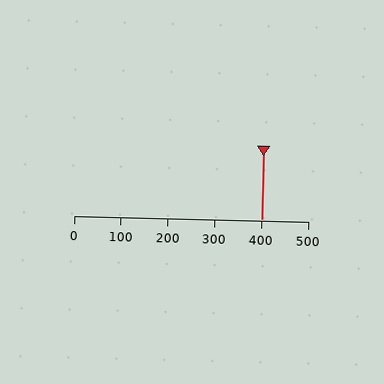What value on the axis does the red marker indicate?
The marker indicates approximately 400.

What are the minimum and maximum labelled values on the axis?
The axis runs from 0 to 500.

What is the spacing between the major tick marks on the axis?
The major ticks are spaced 100 apart.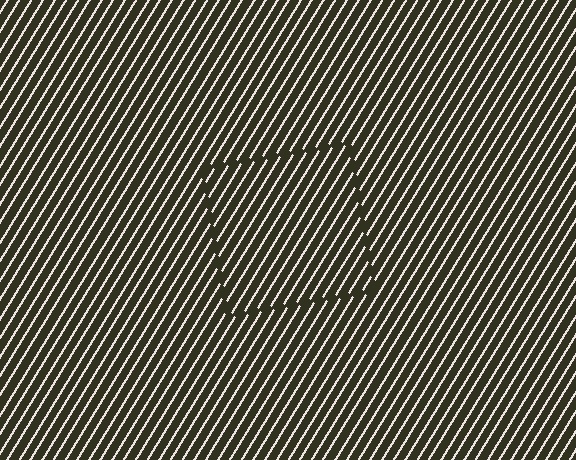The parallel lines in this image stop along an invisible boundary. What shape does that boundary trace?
An illusory square. The interior of the shape contains the same grating, shifted by half a period — the contour is defined by the phase discontinuity where line-ends from the inner and outer gratings abut.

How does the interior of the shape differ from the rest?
The interior of the shape contains the same grating, shifted by half a period — the contour is defined by the phase discontinuity where line-ends from the inner and outer gratings abut.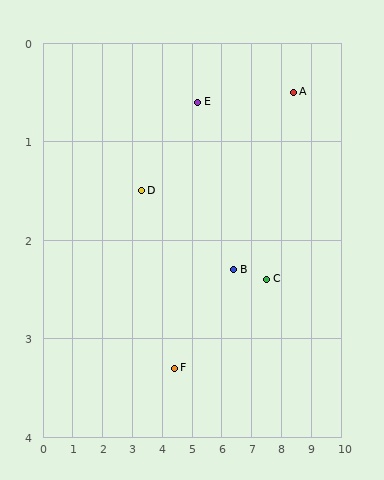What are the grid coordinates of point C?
Point C is at approximately (7.5, 2.4).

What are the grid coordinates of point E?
Point E is at approximately (5.2, 0.6).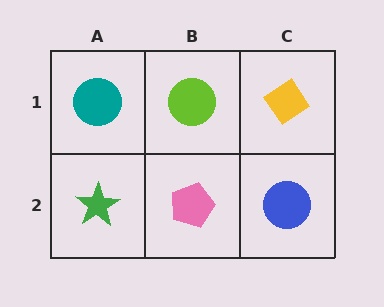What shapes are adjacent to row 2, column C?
A yellow diamond (row 1, column C), a pink pentagon (row 2, column B).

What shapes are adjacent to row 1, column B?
A pink pentagon (row 2, column B), a teal circle (row 1, column A), a yellow diamond (row 1, column C).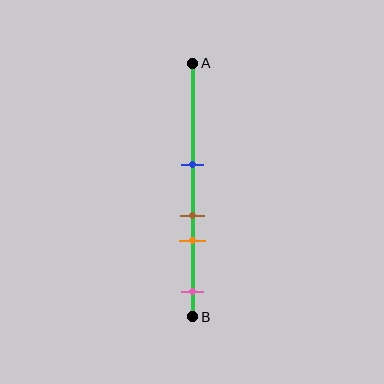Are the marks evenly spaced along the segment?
No, the marks are not evenly spaced.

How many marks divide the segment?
There are 4 marks dividing the segment.